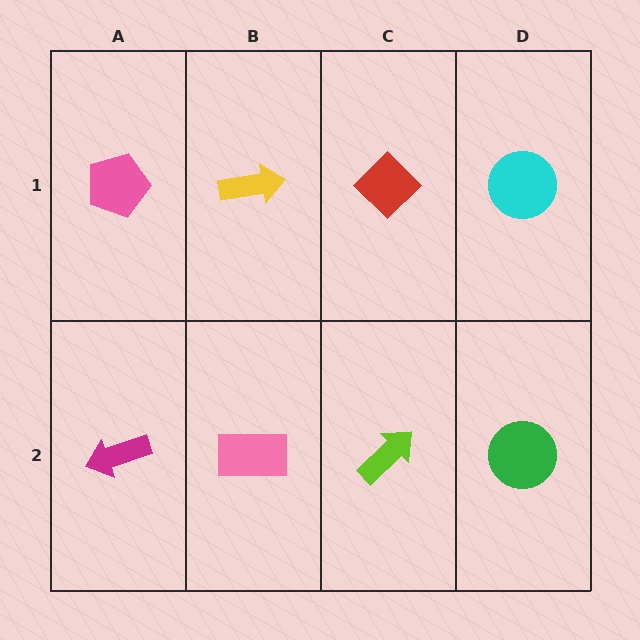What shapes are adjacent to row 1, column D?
A green circle (row 2, column D), a red diamond (row 1, column C).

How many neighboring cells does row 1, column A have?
2.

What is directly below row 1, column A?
A magenta arrow.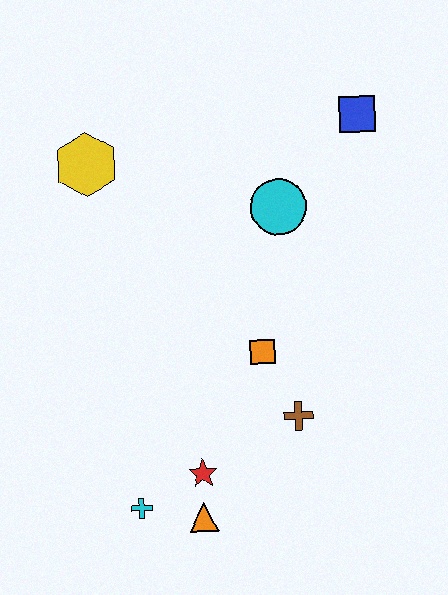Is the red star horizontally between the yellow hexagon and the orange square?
Yes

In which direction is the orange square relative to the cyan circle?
The orange square is below the cyan circle.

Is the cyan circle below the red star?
No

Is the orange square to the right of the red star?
Yes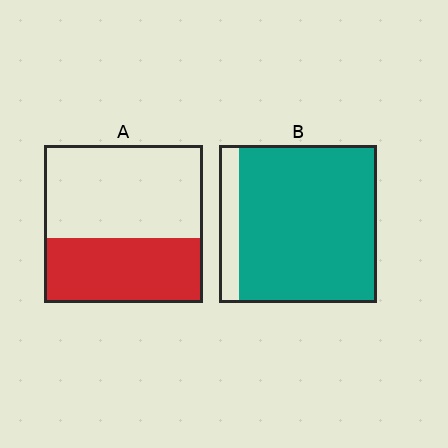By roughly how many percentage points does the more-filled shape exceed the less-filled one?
By roughly 45 percentage points (B over A).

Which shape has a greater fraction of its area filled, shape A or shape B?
Shape B.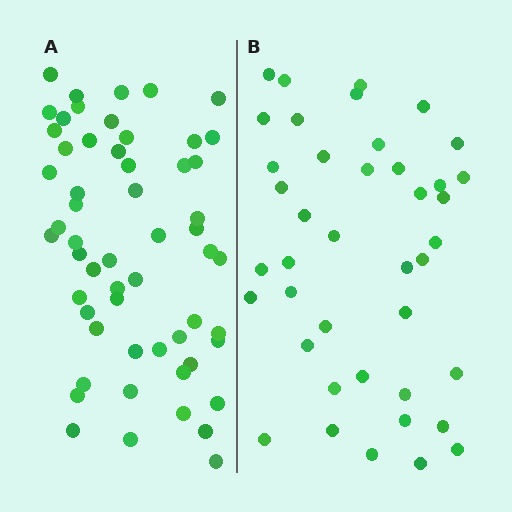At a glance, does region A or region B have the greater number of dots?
Region A (the left region) has more dots.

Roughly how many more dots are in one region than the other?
Region A has approximately 15 more dots than region B.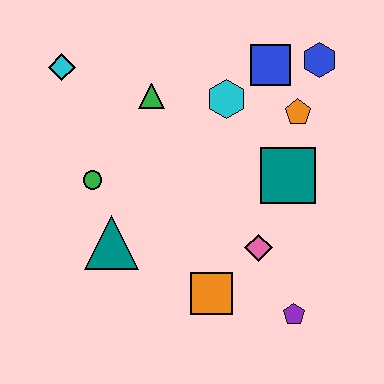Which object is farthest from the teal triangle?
The blue hexagon is farthest from the teal triangle.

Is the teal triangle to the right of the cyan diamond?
Yes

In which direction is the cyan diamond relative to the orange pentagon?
The cyan diamond is to the left of the orange pentagon.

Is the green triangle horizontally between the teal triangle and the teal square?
Yes